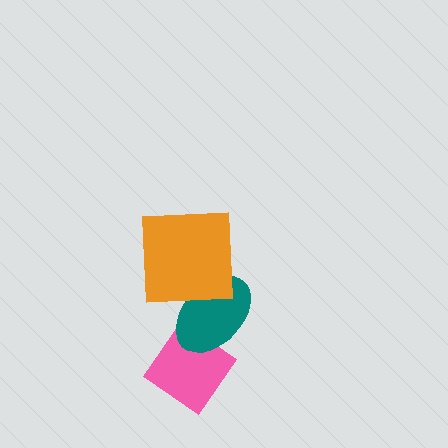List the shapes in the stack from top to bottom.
From top to bottom: the orange square, the teal ellipse, the pink diamond.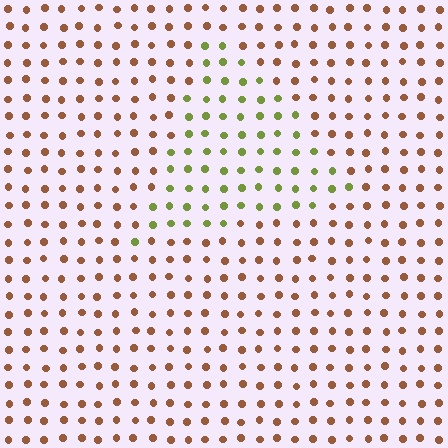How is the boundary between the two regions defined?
The boundary is defined purely by a slight shift in hue (about 62 degrees). Spacing, size, and orientation are identical on both sides.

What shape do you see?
I see a triangle.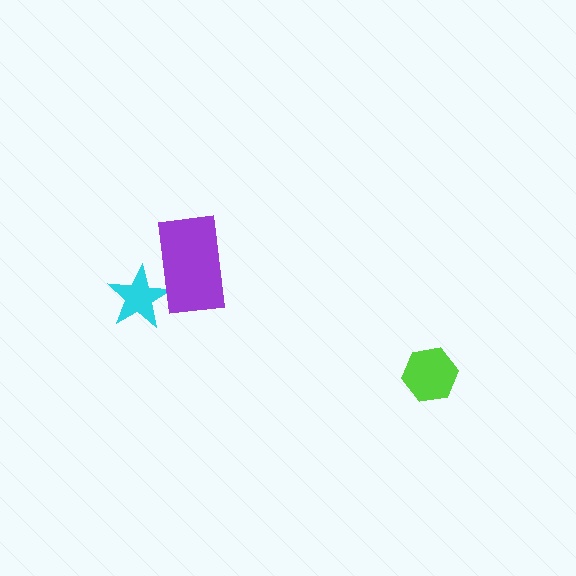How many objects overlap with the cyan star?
1 object overlaps with the cyan star.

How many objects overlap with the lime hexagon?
0 objects overlap with the lime hexagon.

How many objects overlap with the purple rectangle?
1 object overlaps with the purple rectangle.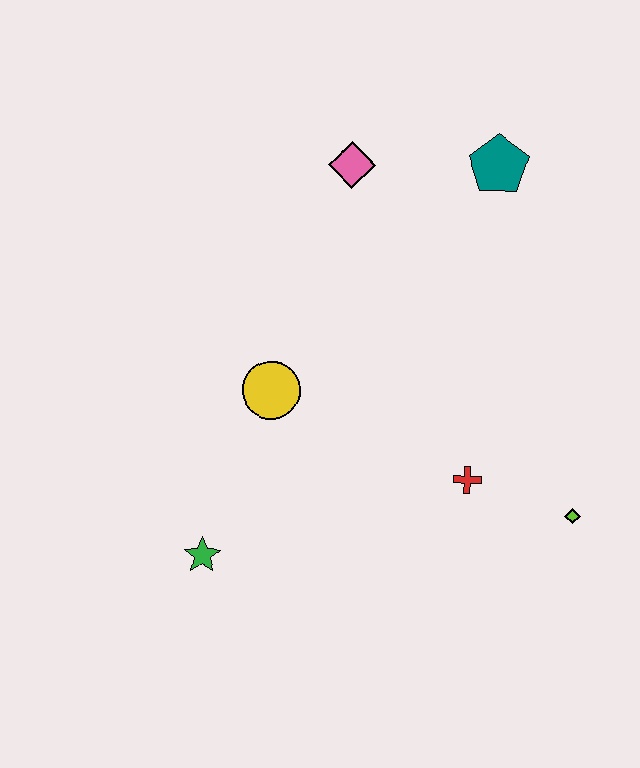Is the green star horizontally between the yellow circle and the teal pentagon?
No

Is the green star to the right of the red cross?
No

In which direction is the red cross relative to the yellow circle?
The red cross is to the right of the yellow circle.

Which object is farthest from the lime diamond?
The pink diamond is farthest from the lime diamond.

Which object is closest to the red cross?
The lime diamond is closest to the red cross.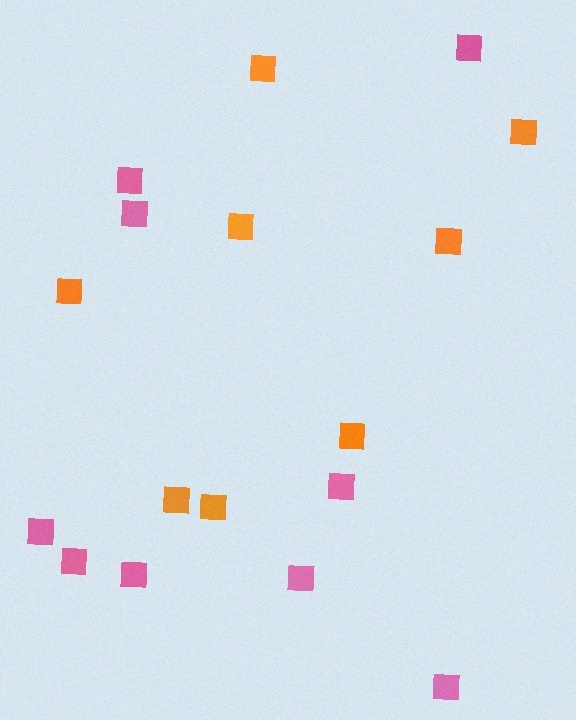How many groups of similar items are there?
There are 2 groups: one group of pink squares (9) and one group of orange squares (8).